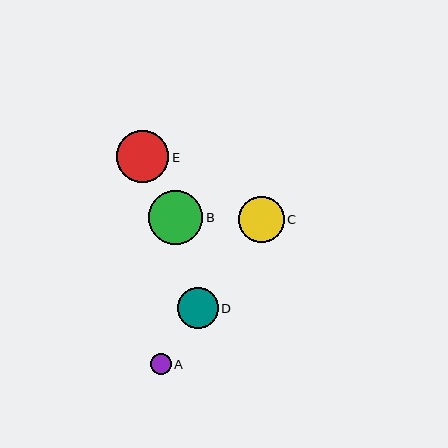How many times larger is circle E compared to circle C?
Circle E is approximately 1.1 times the size of circle C.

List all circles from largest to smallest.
From largest to smallest: B, E, C, D, A.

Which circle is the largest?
Circle B is the largest with a size of approximately 54 pixels.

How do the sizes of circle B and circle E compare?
Circle B and circle E are approximately the same size.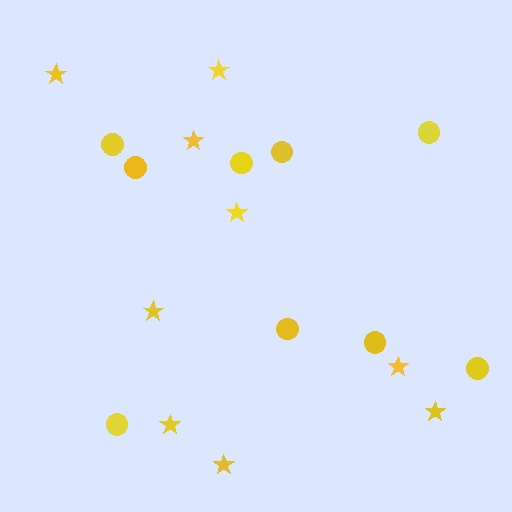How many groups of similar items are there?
There are 2 groups: one group of circles (9) and one group of stars (9).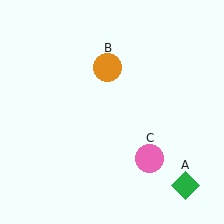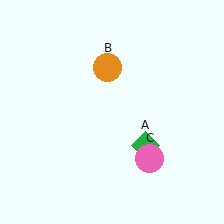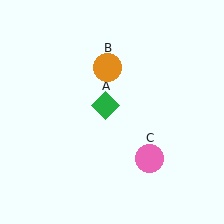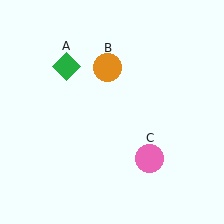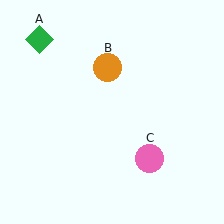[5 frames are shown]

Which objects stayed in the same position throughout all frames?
Orange circle (object B) and pink circle (object C) remained stationary.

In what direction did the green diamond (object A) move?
The green diamond (object A) moved up and to the left.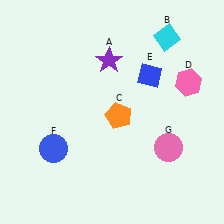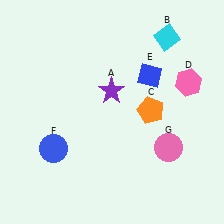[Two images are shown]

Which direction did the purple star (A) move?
The purple star (A) moved down.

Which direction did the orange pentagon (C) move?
The orange pentagon (C) moved right.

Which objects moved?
The objects that moved are: the purple star (A), the orange pentagon (C).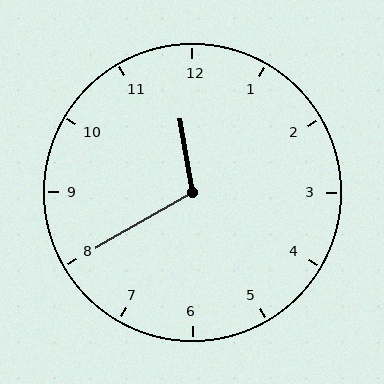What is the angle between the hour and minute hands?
Approximately 110 degrees.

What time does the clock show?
11:40.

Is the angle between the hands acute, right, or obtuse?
It is obtuse.